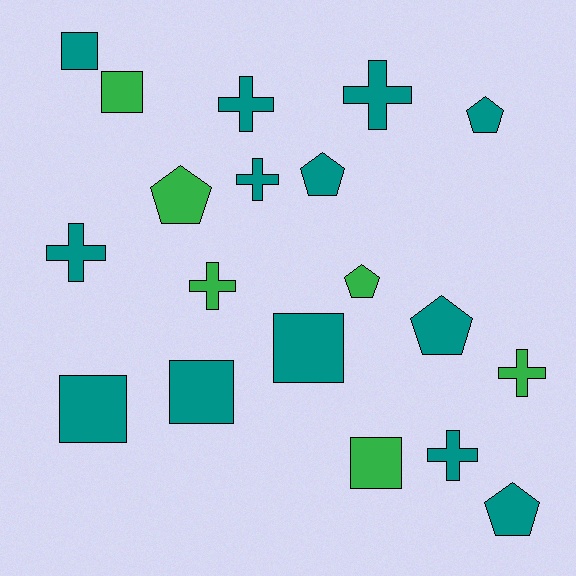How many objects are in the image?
There are 19 objects.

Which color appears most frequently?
Teal, with 13 objects.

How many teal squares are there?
There are 4 teal squares.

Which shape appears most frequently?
Cross, with 7 objects.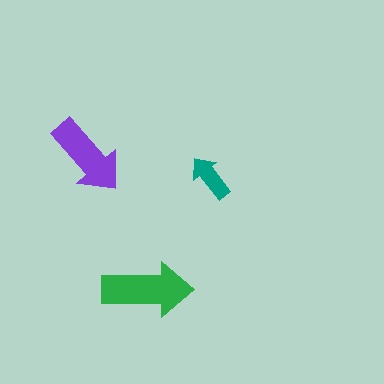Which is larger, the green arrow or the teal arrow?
The green one.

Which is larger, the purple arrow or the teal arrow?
The purple one.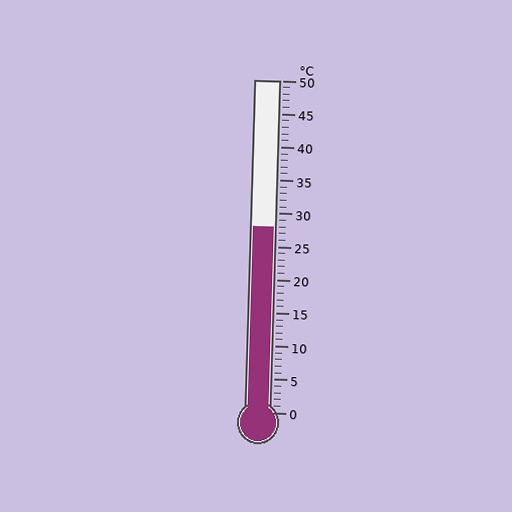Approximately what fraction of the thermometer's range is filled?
The thermometer is filled to approximately 55% of its range.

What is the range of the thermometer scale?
The thermometer scale ranges from 0°C to 50°C.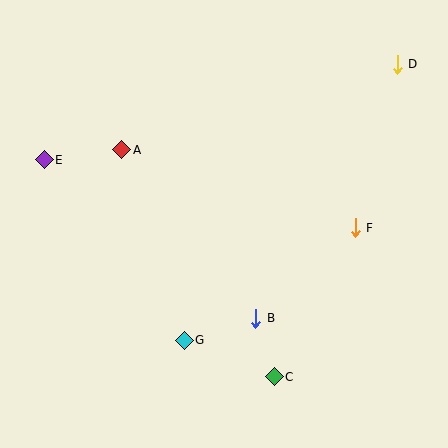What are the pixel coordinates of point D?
Point D is at (397, 64).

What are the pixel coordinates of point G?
Point G is at (184, 340).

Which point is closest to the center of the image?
Point B at (256, 318) is closest to the center.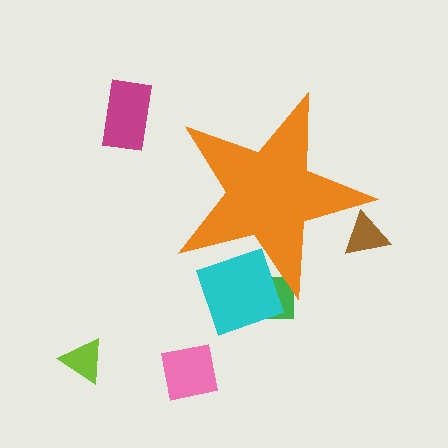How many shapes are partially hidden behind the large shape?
3 shapes are partially hidden.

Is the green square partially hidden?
Yes, the green square is partially hidden behind the orange star.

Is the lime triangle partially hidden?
No, the lime triangle is fully visible.